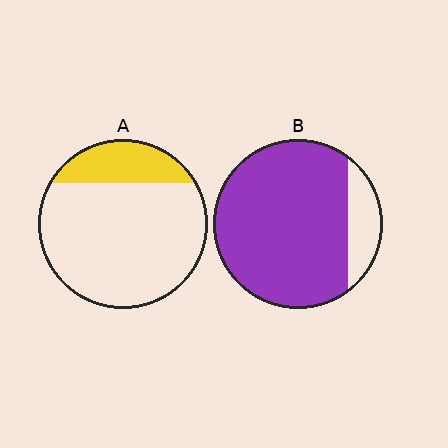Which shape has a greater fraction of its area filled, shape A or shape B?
Shape B.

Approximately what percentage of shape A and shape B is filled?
A is approximately 20% and B is approximately 85%.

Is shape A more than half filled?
No.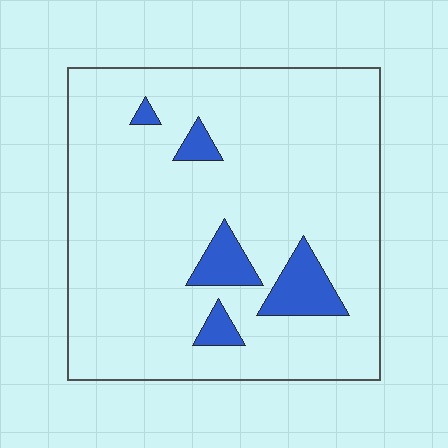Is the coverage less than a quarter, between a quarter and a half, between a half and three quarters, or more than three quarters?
Less than a quarter.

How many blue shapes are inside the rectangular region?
5.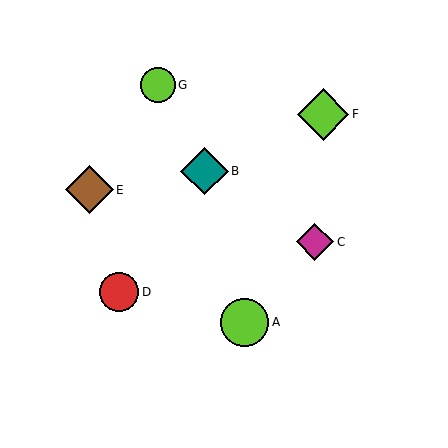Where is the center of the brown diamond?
The center of the brown diamond is at (89, 190).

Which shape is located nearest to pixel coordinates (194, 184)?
The teal diamond (labeled B) at (205, 171) is nearest to that location.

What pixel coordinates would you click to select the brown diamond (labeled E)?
Click at (89, 190) to select the brown diamond E.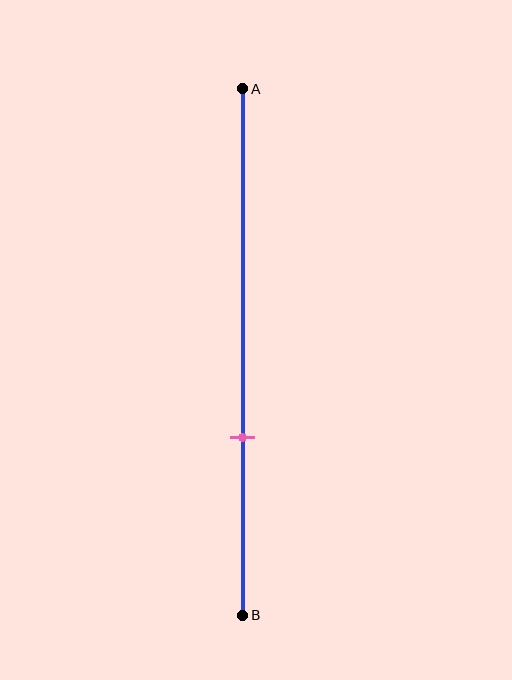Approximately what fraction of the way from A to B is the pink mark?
The pink mark is approximately 65% of the way from A to B.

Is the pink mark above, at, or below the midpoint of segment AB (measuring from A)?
The pink mark is below the midpoint of segment AB.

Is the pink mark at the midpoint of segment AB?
No, the mark is at about 65% from A, not at the 50% midpoint.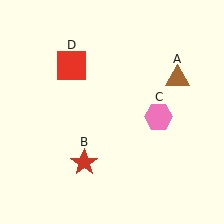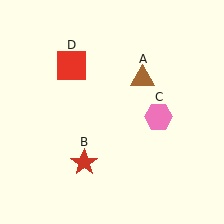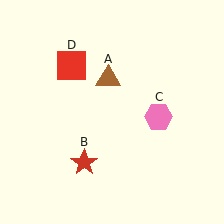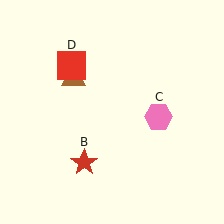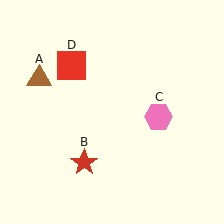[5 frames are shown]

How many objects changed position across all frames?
1 object changed position: brown triangle (object A).